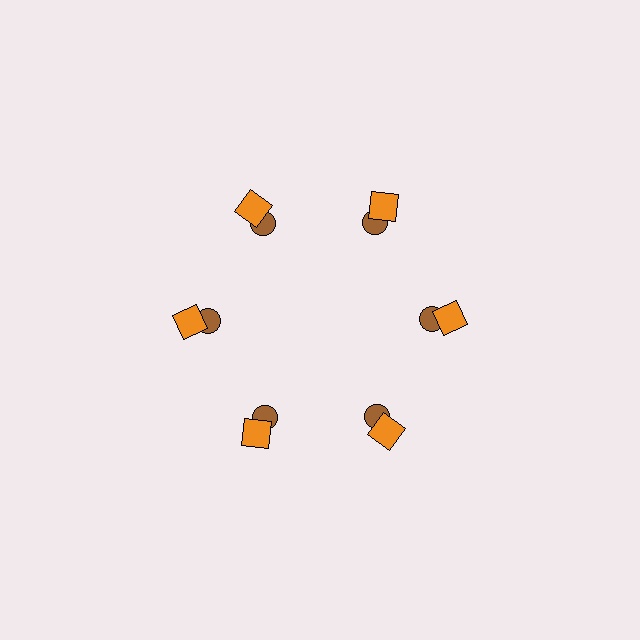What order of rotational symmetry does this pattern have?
This pattern has 6-fold rotational symmetry.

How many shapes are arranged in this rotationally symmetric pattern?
There are 12 shapes, arranged in 6 groups of 2.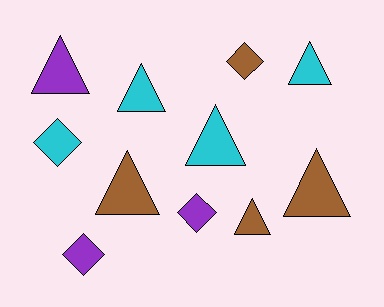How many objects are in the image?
There are 11 objects.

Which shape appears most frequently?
Triangle, with 7 objects.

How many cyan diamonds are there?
There is 1 cyan diamond.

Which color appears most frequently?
Brown, with 4 objects.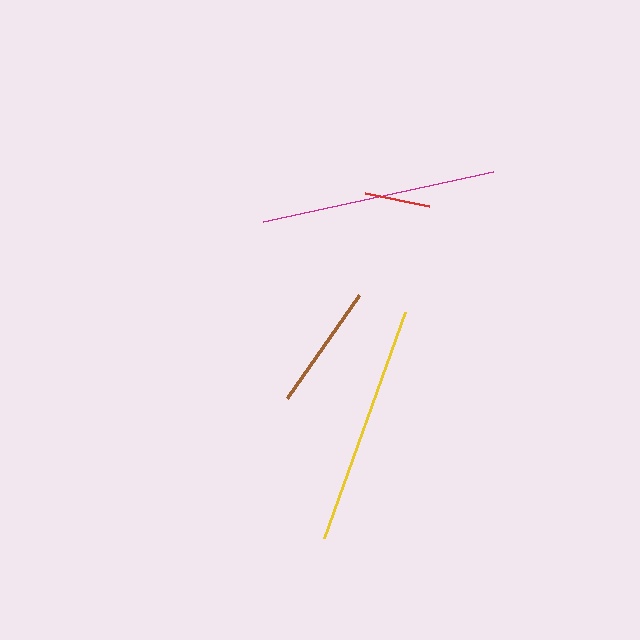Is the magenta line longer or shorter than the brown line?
The magenta line is longer than the brown line.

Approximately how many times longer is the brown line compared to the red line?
The brown line is approximately 1.9 times the length of the red line.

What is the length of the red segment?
The red segment is approximately 66 pixels long.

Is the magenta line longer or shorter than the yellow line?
The yellow line is longer than the magenta line.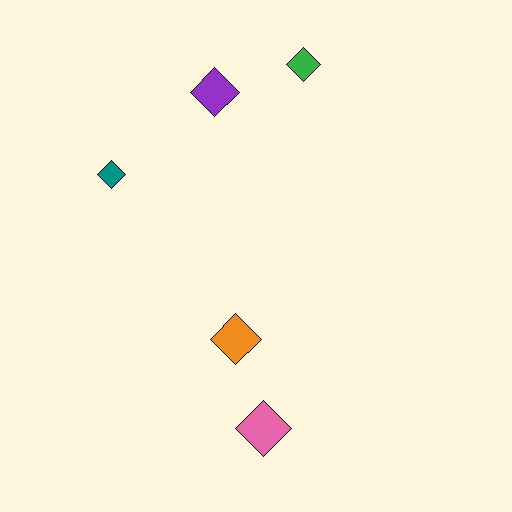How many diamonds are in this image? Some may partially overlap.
There are 5 diamonds.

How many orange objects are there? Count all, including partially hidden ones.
There is 1 orange object.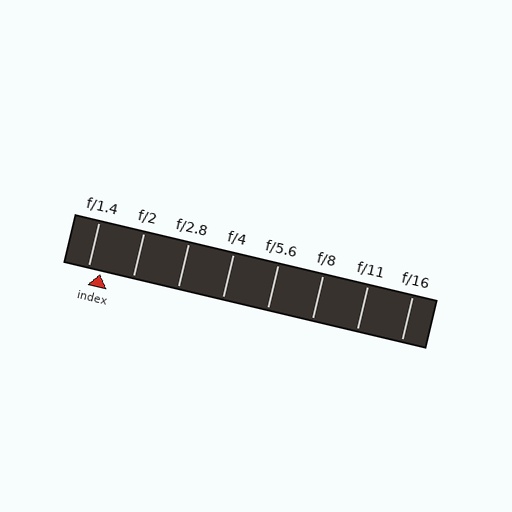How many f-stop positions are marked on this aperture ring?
There are 8 f-stop positions marked.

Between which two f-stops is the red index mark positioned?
The index mark is between f/1.4 and f/2.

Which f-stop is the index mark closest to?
The index mark is closest to f/1.4.